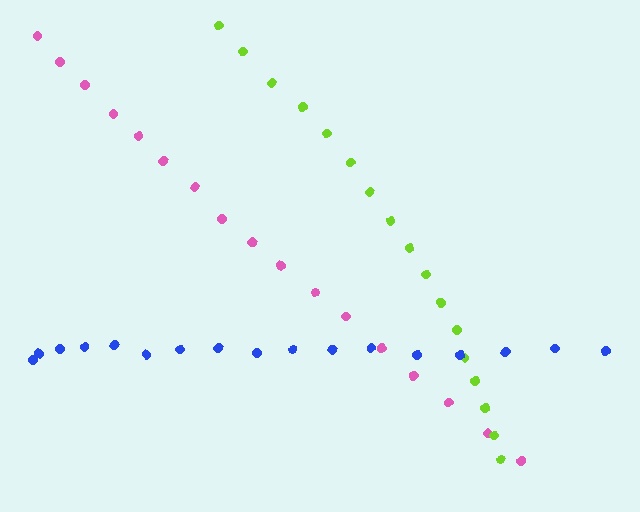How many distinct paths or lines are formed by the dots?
There are 3 distinct paths.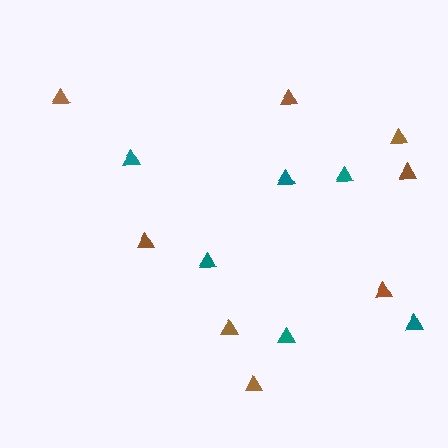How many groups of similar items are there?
There are 2 groups: one group of teal triangles (6) and one group of brown triangles (8).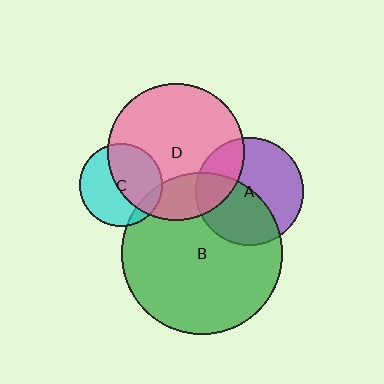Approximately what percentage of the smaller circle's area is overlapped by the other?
Approximately 25%.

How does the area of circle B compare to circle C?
Approximately 3.8 times.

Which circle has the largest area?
Circle B (green).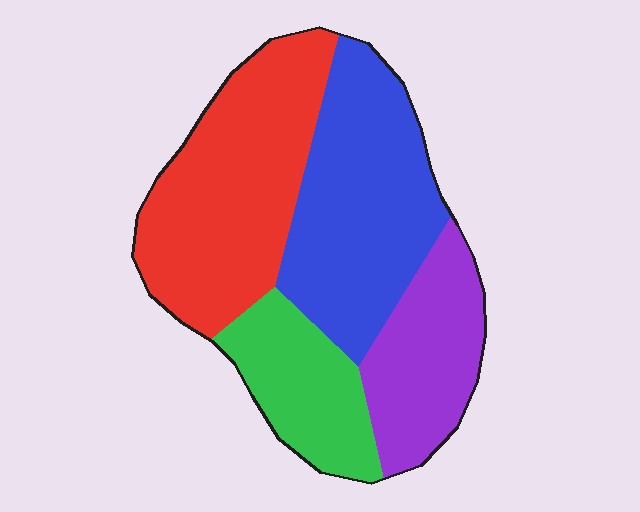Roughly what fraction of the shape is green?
Green covers about 15% of the shape.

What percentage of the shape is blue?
Blue covers roughly 30% of the shape.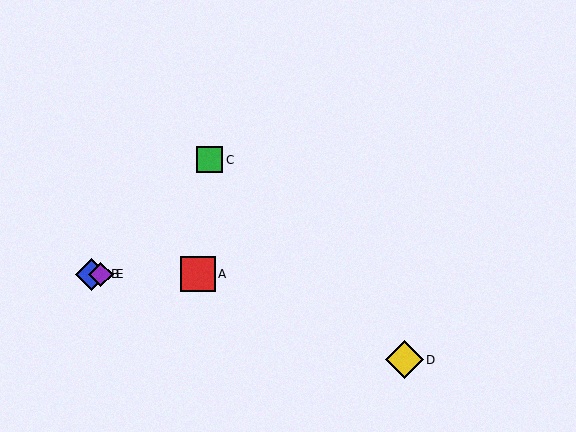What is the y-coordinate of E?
Object E is at y≈274.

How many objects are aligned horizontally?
3 objects (A, B, E) are aligned horizontally.